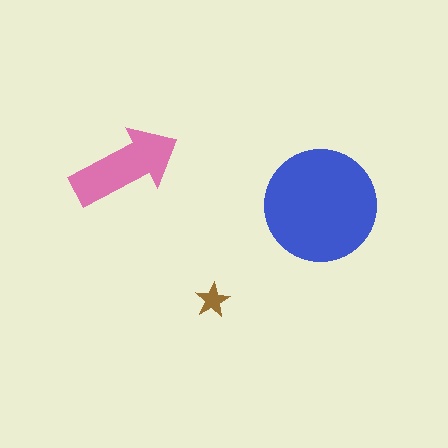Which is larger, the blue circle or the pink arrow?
The blue circle.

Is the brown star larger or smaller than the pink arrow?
Smaller.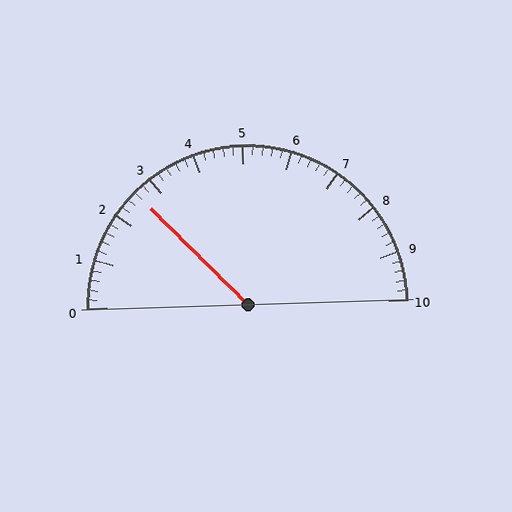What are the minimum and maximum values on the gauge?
The gauge ranges from 0 to 10.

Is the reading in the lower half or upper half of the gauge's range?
The reading is in the lower half of the range (0 to 10).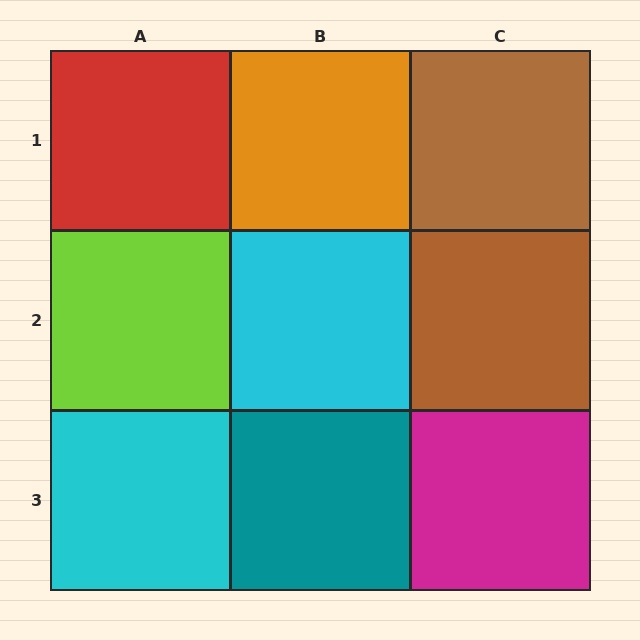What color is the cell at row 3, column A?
Cyan.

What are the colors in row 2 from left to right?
Lime, cyan, brown.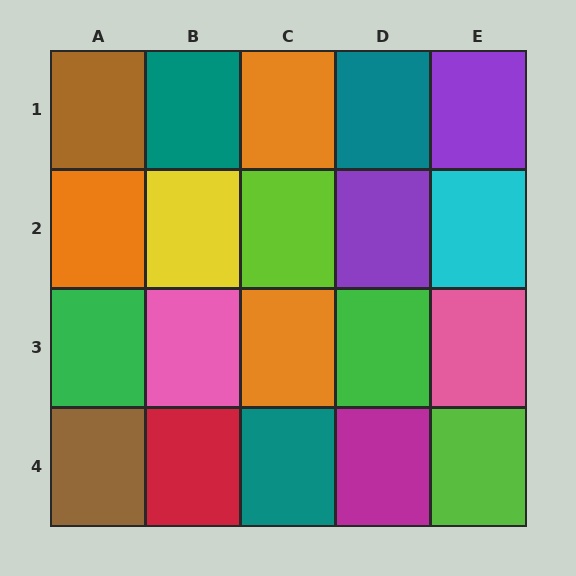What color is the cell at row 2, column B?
Yellow.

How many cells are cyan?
1 cell is cyan.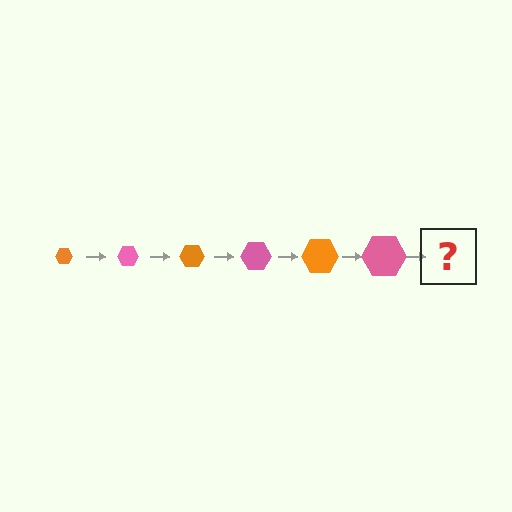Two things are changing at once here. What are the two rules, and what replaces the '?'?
The two rules are that the hexagon grows larger each step and the color cycles through orange and pink. The '?' should be an orange hexagon, larger than the previous one.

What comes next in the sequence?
The next element should be an orange hexagon, larger than the previous one.